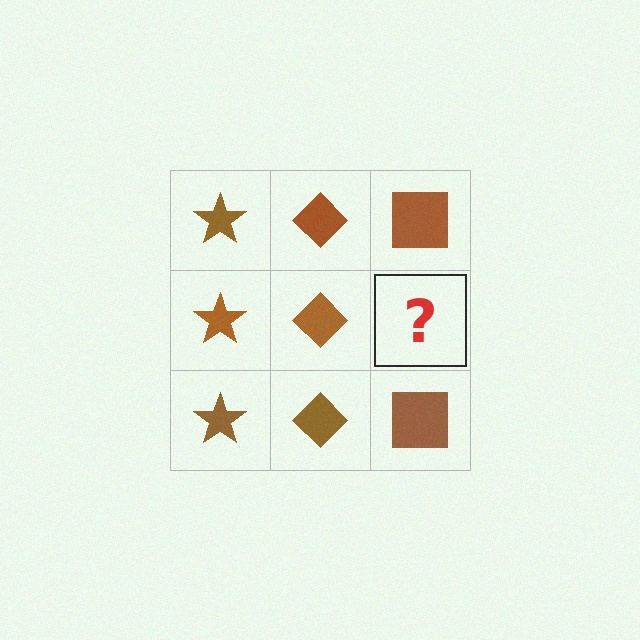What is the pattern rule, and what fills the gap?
The rule is that each column has a consistent shape. The gap should be filled with a brown square.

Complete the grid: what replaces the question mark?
The question mark should be replaced with a brown square.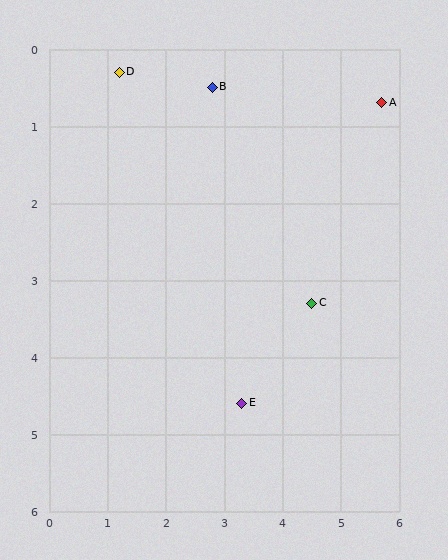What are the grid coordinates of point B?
Point B is at approximately (2.8, 0.5).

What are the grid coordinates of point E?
Point E is at approximately (3.3, 4.6).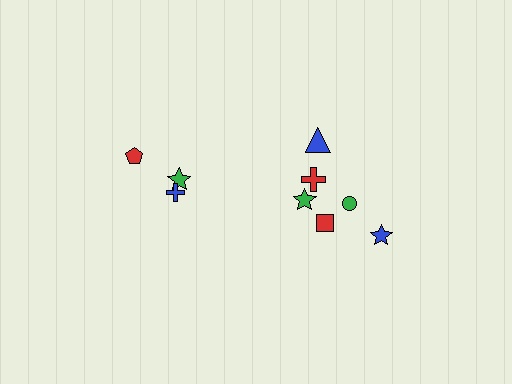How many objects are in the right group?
There are 6 objects.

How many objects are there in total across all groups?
There are 9 objects.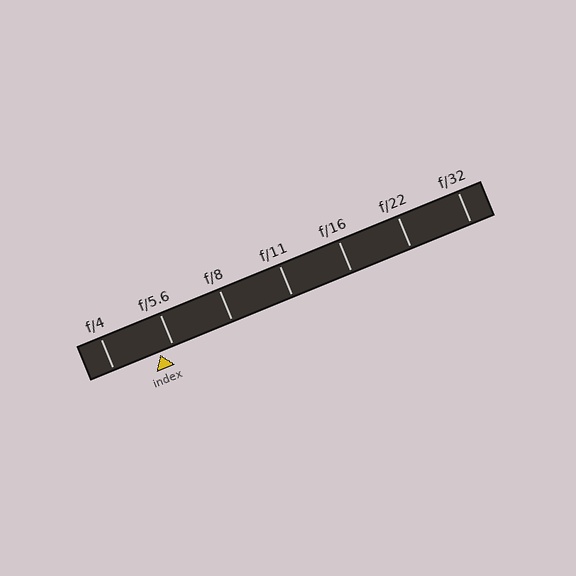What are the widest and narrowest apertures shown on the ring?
The widest aperture shown is f/4 and the narrowest is f/32.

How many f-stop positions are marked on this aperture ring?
There are 7 f-stop positions marked.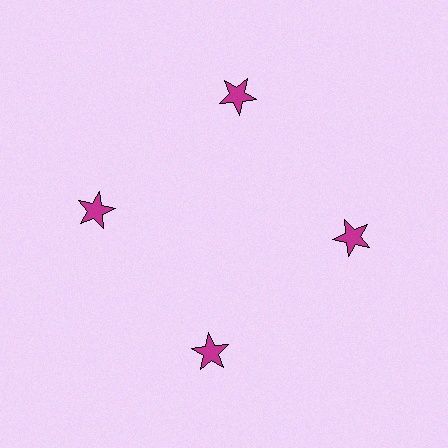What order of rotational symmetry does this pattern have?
This pattern has 4-fold rotational symmetry.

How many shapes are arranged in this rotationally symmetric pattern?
There are 4 shapes, arranged in 4 groups of 1.